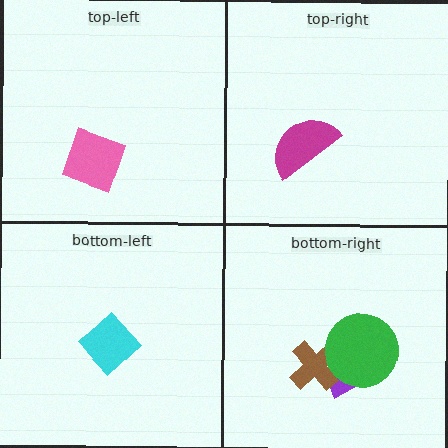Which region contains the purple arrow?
The bottom-right region.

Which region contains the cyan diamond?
The bottom-left region.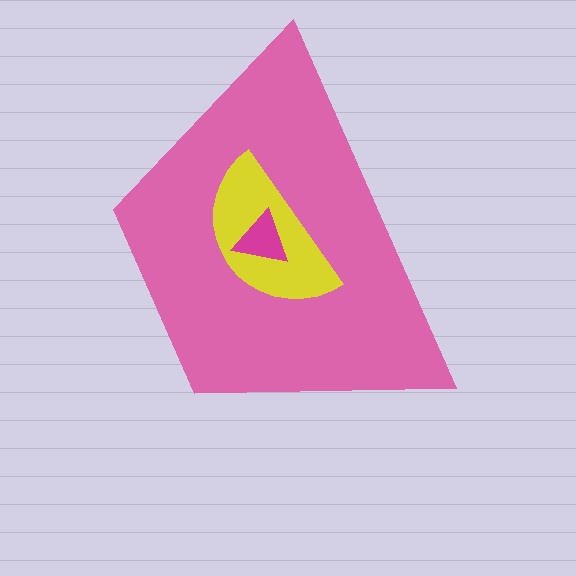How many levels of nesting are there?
3.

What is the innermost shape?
The magenta triangle.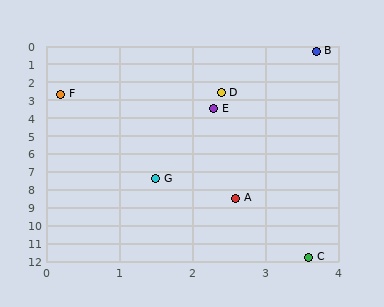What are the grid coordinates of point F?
Point F is at approximately (0.2, 2.7).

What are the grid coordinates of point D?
Point D is at approximately (2.4, 2.6).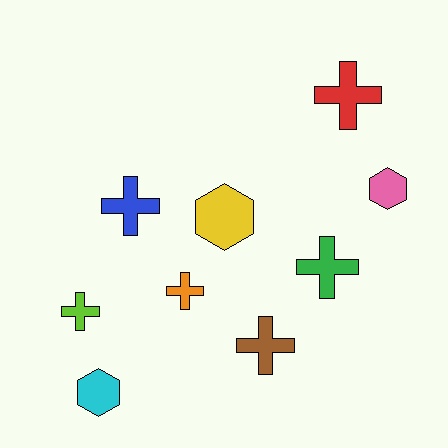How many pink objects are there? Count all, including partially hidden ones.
There is 1 pink object.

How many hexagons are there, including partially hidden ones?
There are 3 hexagons.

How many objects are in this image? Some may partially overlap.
There are 9 objects.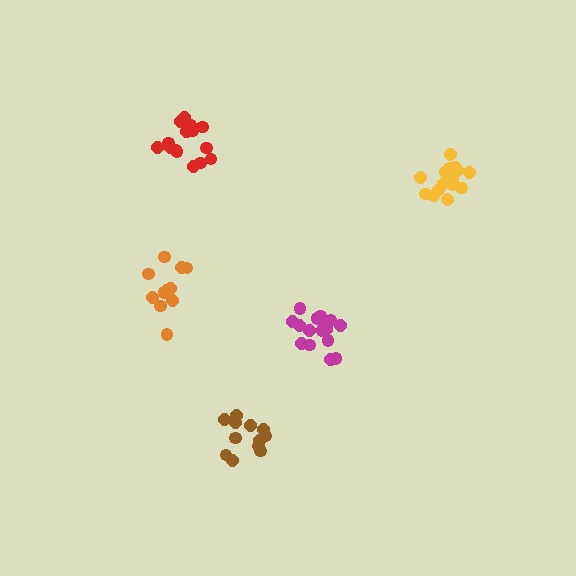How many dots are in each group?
Group 1: 16 dots, Group 2: 15 dots, Group 3: 12 dots, Group 4: 11 dots, Group 5: 15 dots (69 total).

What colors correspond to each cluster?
The clusters are colored: magenta, yellow, brown, orange, red.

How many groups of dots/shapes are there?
There are 5 groups.